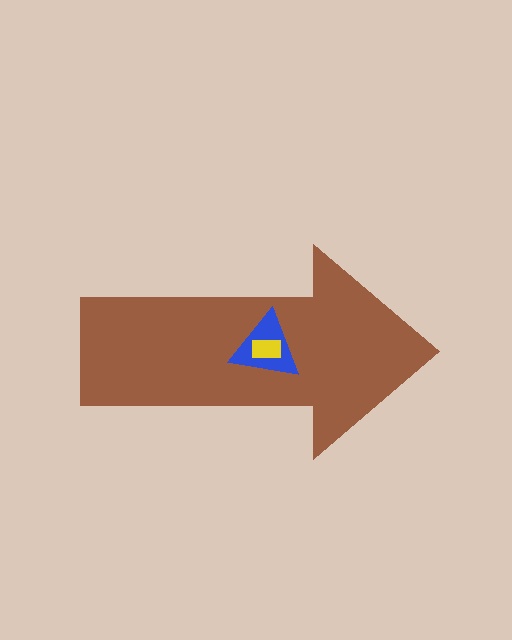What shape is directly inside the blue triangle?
The yellow rectangle.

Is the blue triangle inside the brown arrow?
Yes.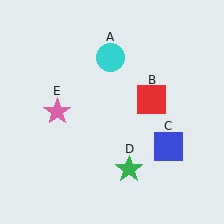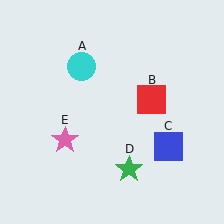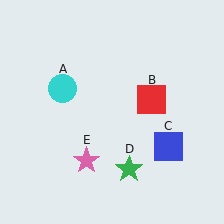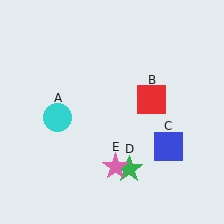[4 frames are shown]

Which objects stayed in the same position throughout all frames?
Red square (object B) and blue square (object C) and green star (object D) remained stationary.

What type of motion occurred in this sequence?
The cyan circle (object A), pink star (object E) rotated counterclockwise around the center of the scene.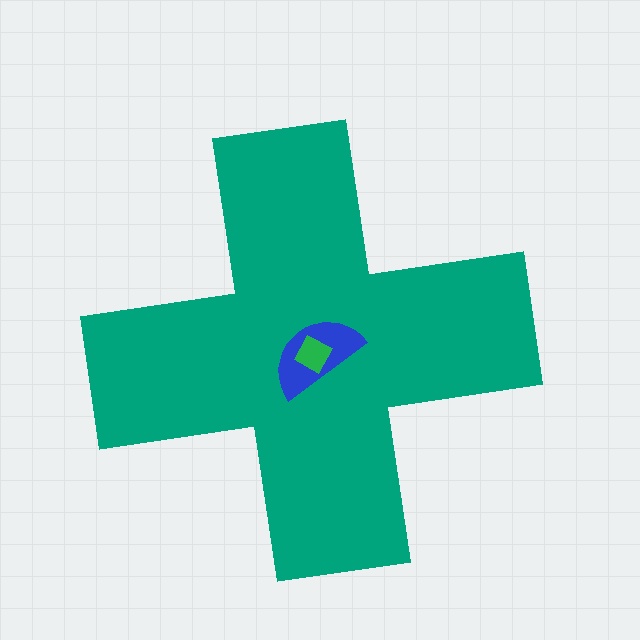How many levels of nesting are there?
3.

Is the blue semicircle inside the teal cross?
Yes.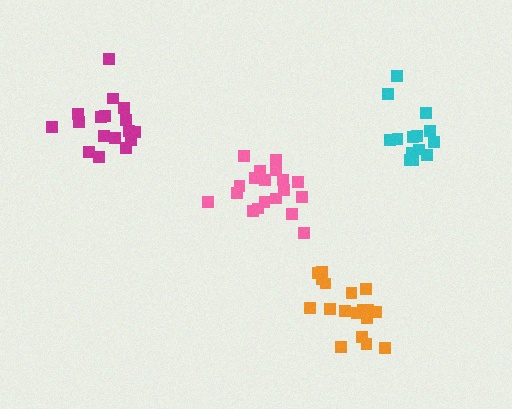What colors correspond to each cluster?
The clusters are colored: magenta, pink, cyan, orange.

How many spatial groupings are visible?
There are 4 spatial groupings.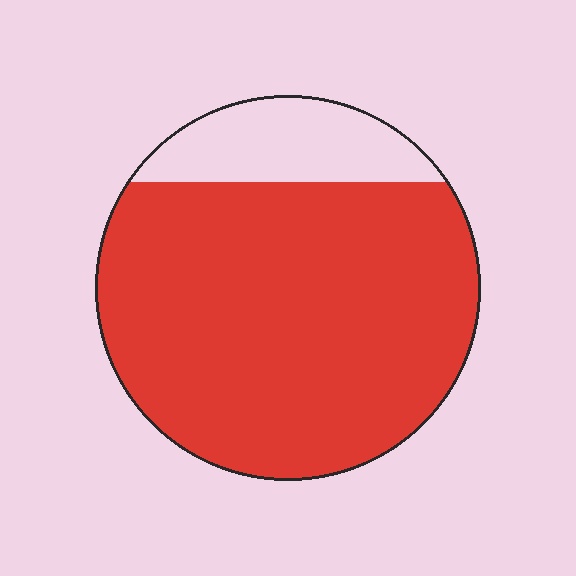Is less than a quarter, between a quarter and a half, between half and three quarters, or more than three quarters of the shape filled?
More than three quarters.